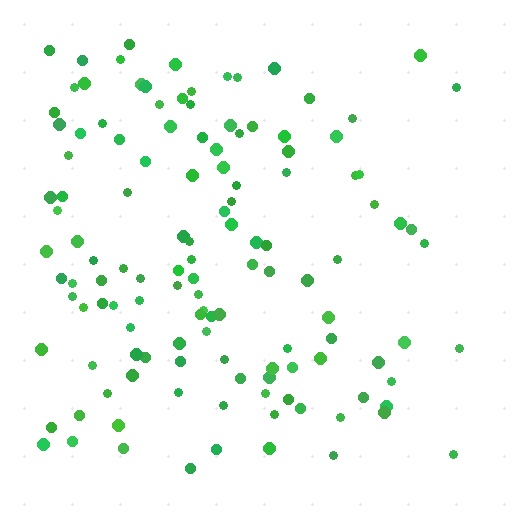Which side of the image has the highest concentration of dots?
The left.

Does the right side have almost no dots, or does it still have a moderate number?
Still a moderate number, just noticeably fewer than the left.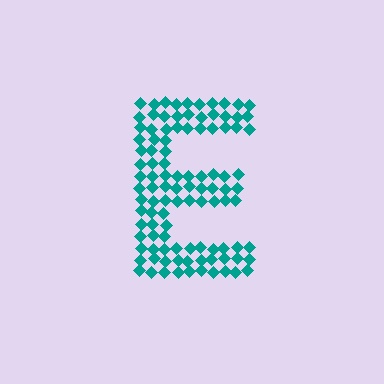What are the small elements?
The small elements are diamonds.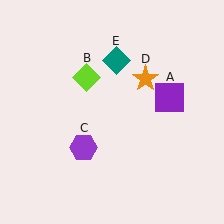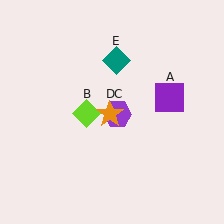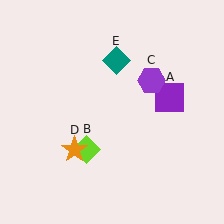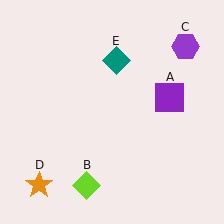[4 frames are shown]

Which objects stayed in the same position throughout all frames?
Purple square (object A) and teal diamond (object E) remained stationary.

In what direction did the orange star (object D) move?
The orange star (object D) moved down and to the left.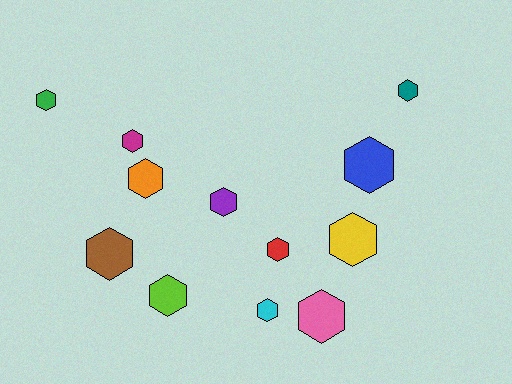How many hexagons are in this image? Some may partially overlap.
There are 12 hexagons.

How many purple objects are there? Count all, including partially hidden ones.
There is 1 purple object.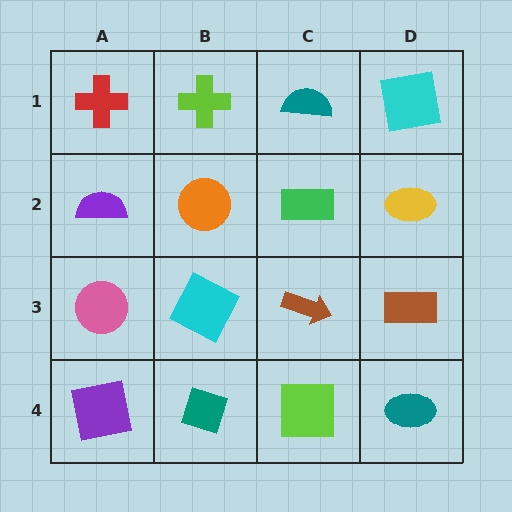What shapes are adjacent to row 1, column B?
An orange circle (row 2, column B), a red cross (row 1, column A), a teal semicircle (row 1, column C).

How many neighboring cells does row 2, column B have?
4.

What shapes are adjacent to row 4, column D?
A brown rectangle (row 3, column D), a lime square (row 4, column C).